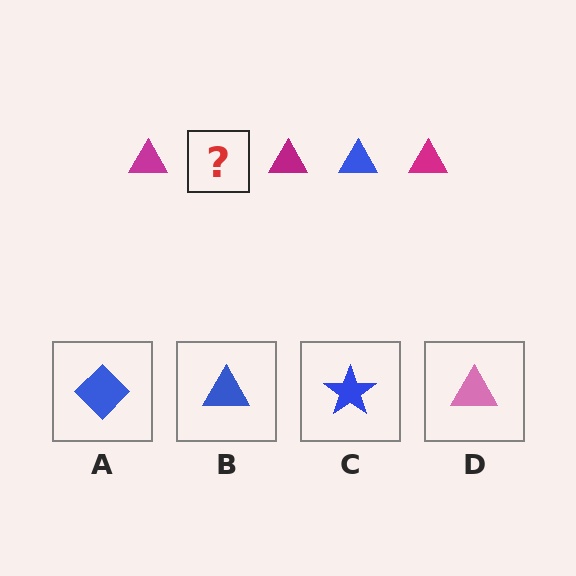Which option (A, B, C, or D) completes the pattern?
B.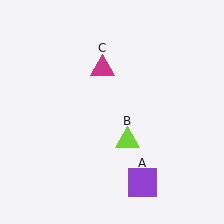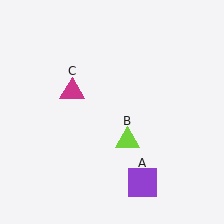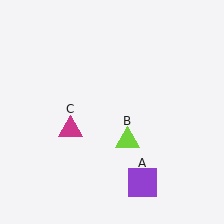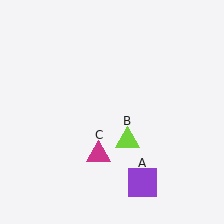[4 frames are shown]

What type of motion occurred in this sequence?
The magenta triangle (object C) rotated counterclockwise around the center of the scene.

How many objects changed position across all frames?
1 object changed position: magenta triangle (object C).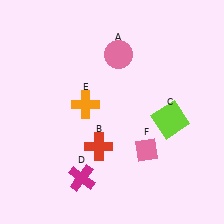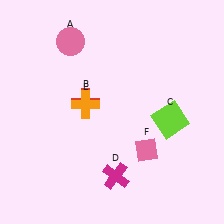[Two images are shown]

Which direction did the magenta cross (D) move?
The magenta cross (D) moved right.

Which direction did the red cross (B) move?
The red cross (B) moved up.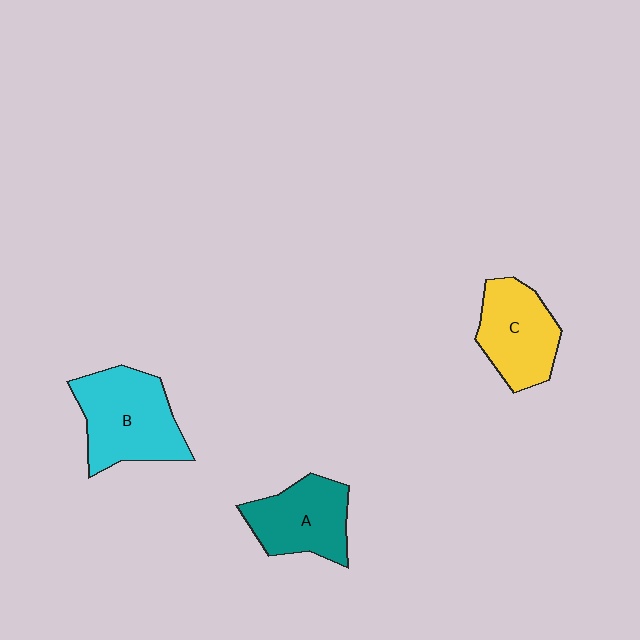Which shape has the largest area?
Shape B (cyan).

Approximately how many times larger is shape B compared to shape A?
Approximately 1.3 times.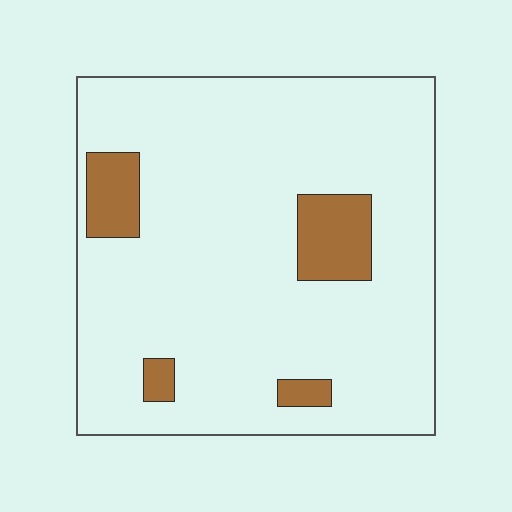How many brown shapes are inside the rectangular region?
4.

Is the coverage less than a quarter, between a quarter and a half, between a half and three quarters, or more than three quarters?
Less than a quarter.